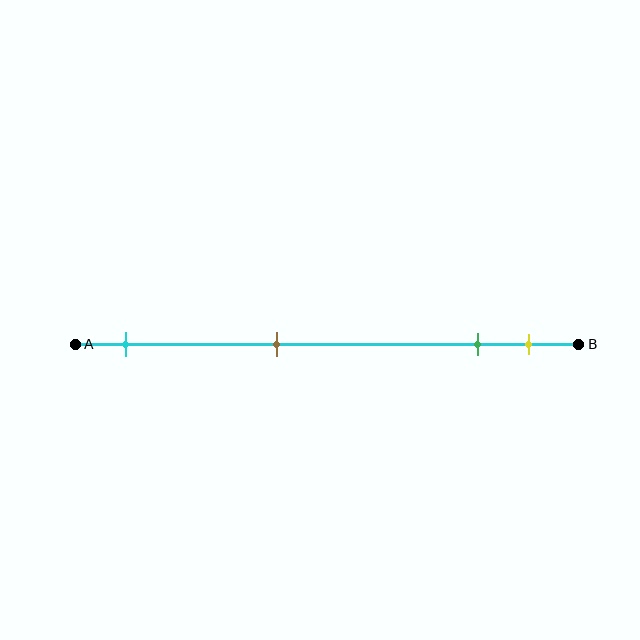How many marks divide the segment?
There are 4 marks dividing the segment.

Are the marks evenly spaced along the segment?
No, the marks are not evenly spaced.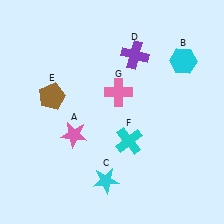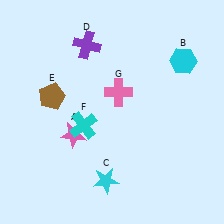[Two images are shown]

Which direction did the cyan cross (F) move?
The cyan cross (F) moved left.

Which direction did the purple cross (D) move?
The purple cross (D) moved left.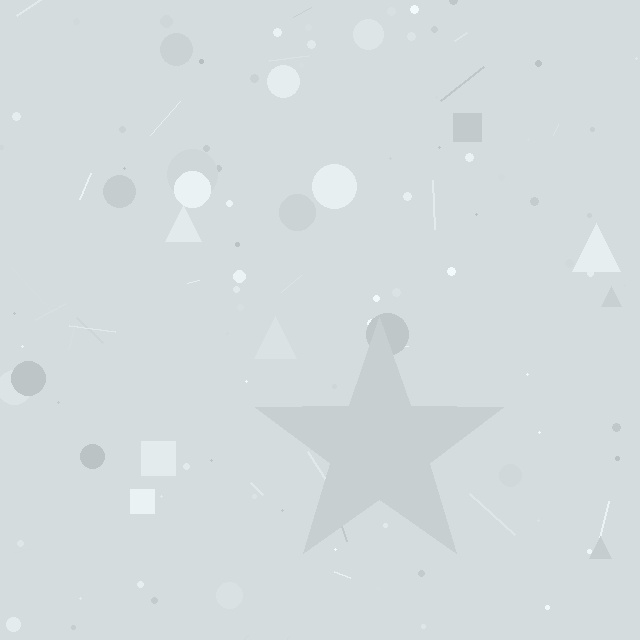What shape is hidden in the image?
A star is hidden in the image.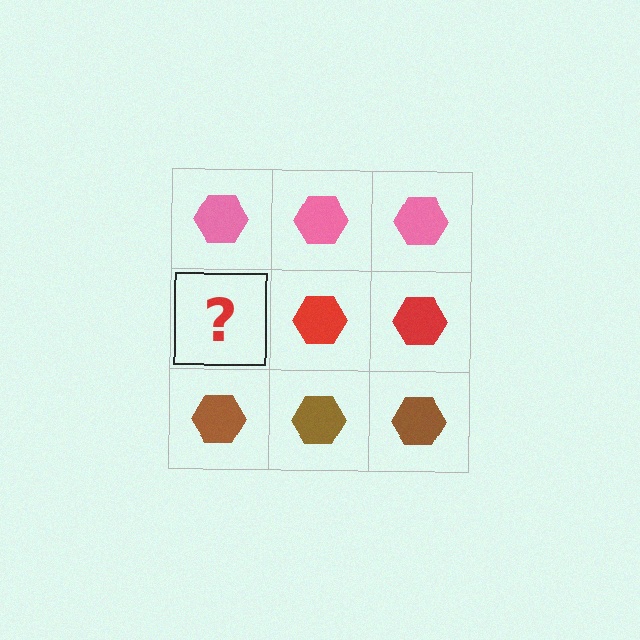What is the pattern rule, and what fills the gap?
The rule is that each row has a consistent color. The gap should be filled with a red hexagon.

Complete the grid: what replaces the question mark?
The question mark should be replaced with a red hexagon.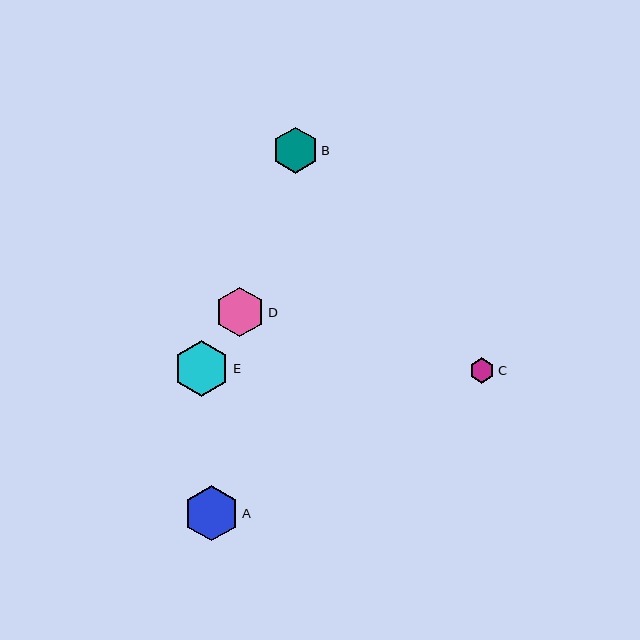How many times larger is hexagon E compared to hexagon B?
Hexagon E is approximately 1.2 times the size of hexagon B.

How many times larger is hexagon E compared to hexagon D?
Hexagon E is approximately 1.1 times the size of hexagon D.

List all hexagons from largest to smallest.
From largest to smallest: E, A, D, B, C.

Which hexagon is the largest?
Hexagon E is the largest with a size of approximately 57 pixels.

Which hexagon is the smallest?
Hexagon C is the smallest with a size of approximately 25 pixels.